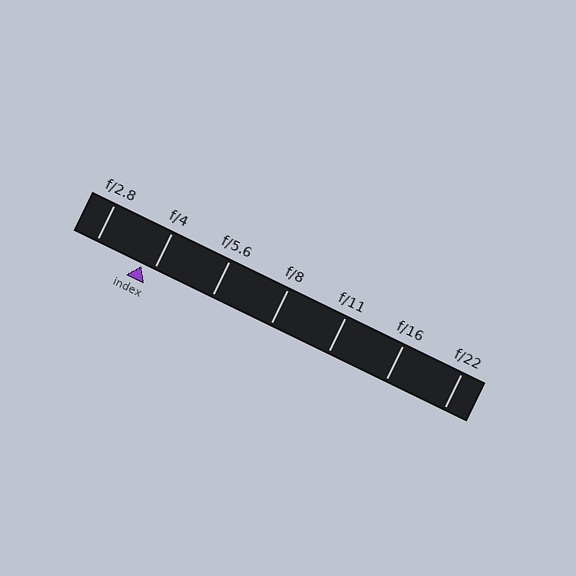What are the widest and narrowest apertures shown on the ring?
The widest aperture shown is f/2.8 and the narrowest is f/22.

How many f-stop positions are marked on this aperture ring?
There are 7 f-stop positions marked.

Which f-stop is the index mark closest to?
The index mark is closest to f/4.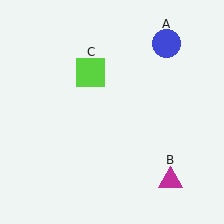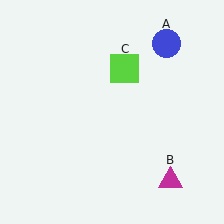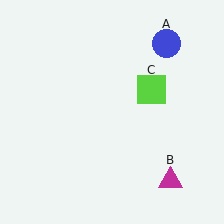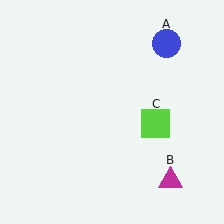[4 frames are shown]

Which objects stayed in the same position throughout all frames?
Blue circle (object A) and magenta triangle (object B) remained stationary.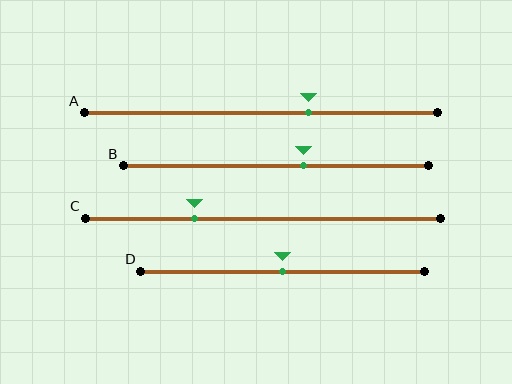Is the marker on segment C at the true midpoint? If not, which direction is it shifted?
No, the marker on segment C is shifted to the left by about 19% of the segment length.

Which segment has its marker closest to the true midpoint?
Segment D has its marker closest to the true midpoint.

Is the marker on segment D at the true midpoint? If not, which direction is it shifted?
Yes, the marker on segment D is at the true midpoint.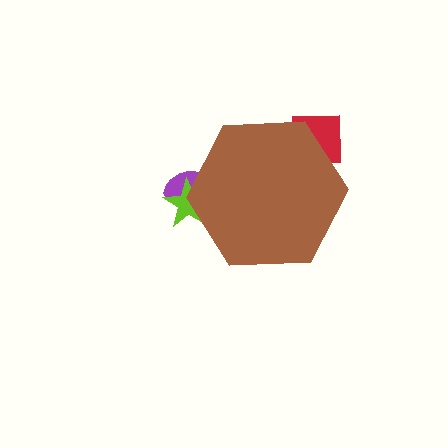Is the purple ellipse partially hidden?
Yes, the purple ellipse is partially hidden behind the brown hexagon.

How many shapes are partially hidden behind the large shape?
3 shapes are partially hidden.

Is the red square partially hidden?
Yes, the red square is partially hidden behind the brown hexagon.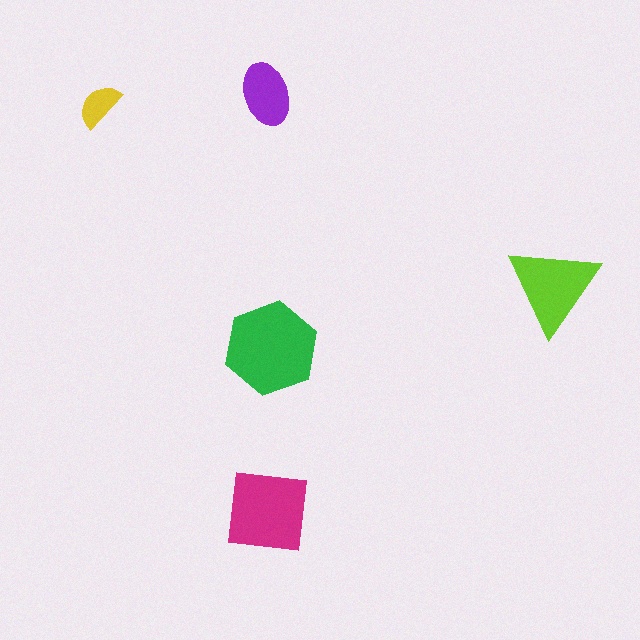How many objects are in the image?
There are 5 objects in the image.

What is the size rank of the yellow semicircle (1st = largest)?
5th.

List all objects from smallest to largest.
The yellow semicircle, the purple ellipse, the lime triangle, the magenta square, the green hexagon.